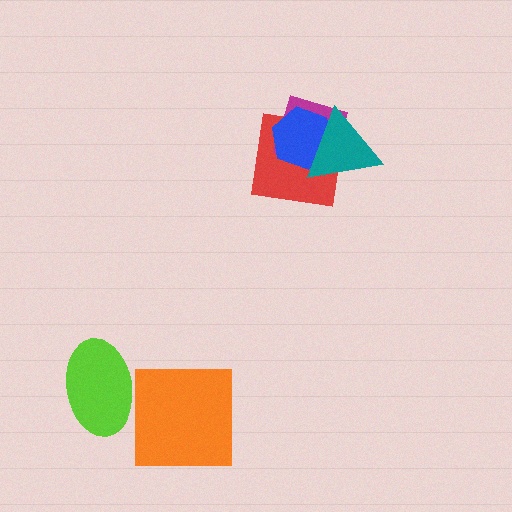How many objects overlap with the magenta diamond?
3 objects overlap with the magenta diamond.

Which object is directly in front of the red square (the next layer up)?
The magenta diamond is directly in front of the red square.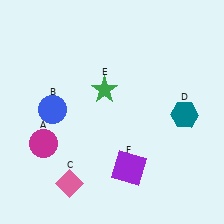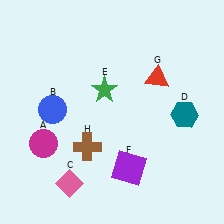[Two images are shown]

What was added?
A red triangle (G), a brown cross (H) were added in Image 2.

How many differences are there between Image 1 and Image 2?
There are 2 differences between the two images.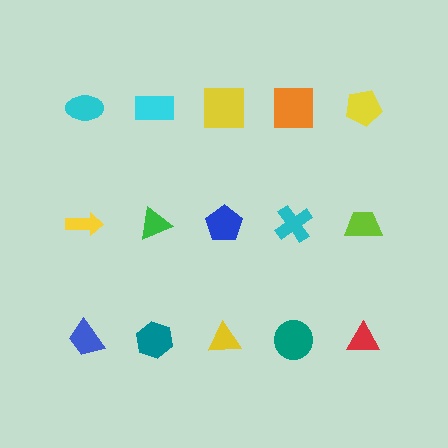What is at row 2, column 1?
A yellow arrow.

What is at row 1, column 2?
A cyan rectangle.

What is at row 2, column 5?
A lime trapezoid.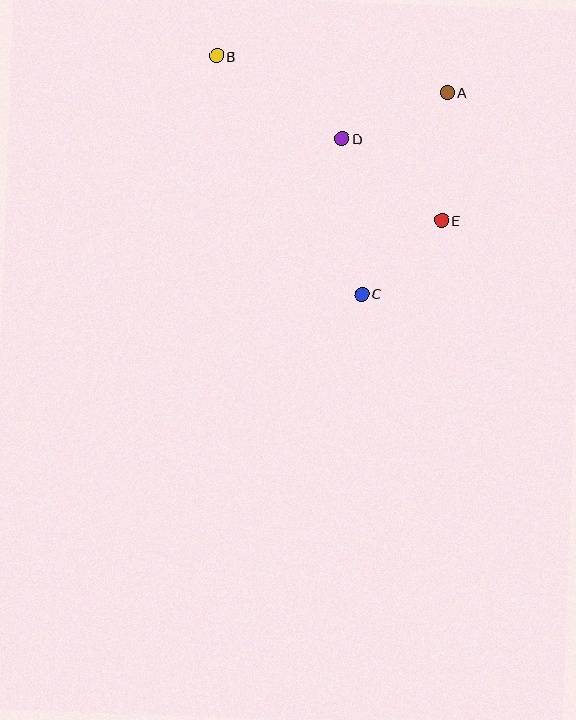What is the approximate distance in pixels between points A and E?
The distance between A and E is approximately 128 pixels.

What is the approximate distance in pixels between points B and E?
The distance between B and E is approximately 279 pixels.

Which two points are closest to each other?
Points C and E are closest to each other.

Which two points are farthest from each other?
Points B and C are farthest from each other.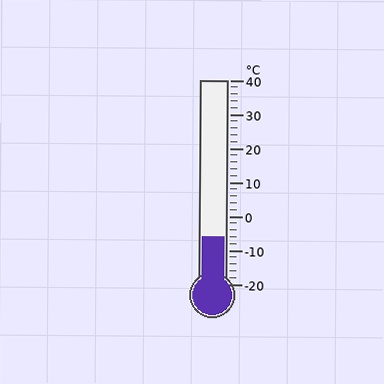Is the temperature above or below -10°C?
The temperature is above -10°C.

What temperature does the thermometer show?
The thermometer shows approximately -6°C.